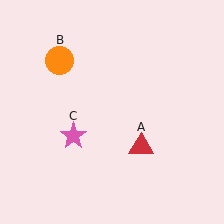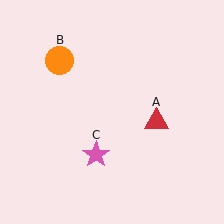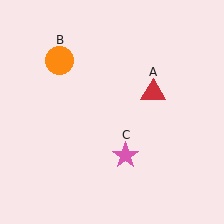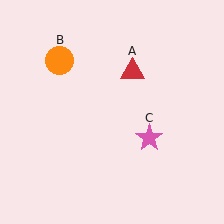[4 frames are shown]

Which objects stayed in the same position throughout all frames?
Orange circle (object B) remained stationary.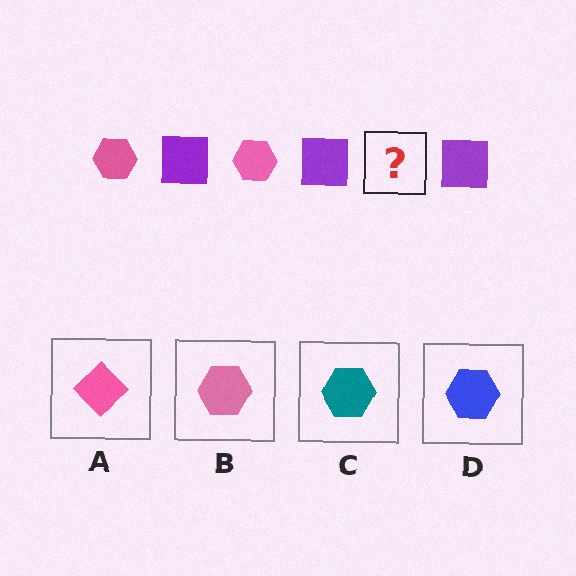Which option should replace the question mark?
Option B.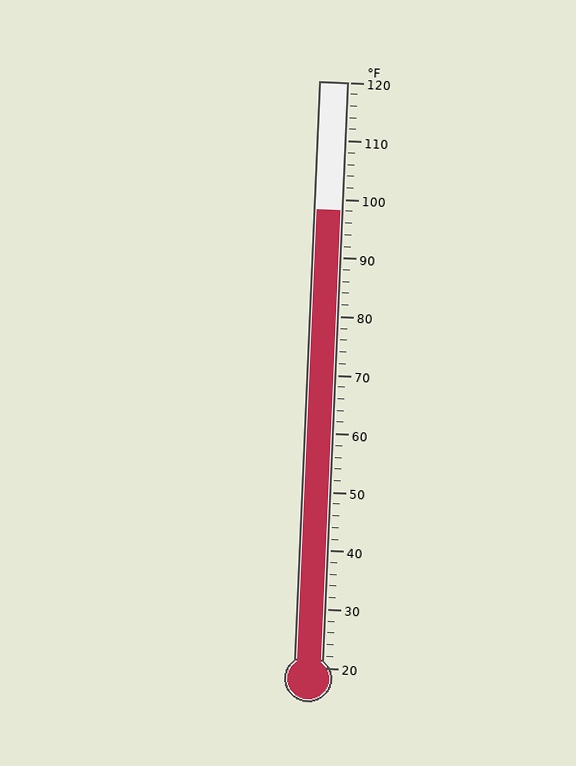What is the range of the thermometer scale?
The thermometer scale ranges from 20°F to 120°F.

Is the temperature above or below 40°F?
The temperature is above 40°F.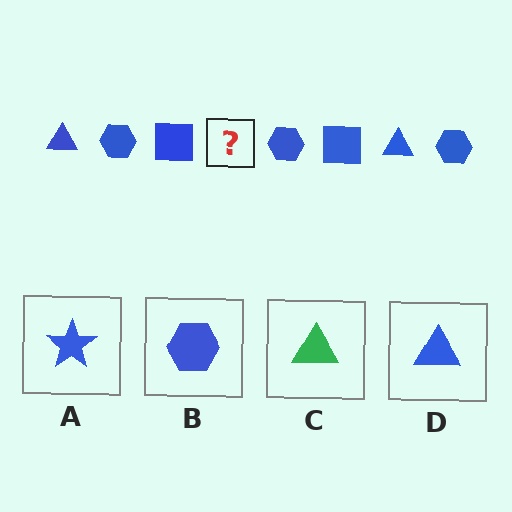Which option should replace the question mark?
Option D.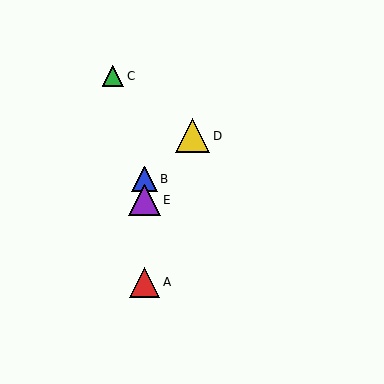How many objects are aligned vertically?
3 objects (A, B, E) are aligned vertically.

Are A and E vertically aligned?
Yes, both are at x≈145.